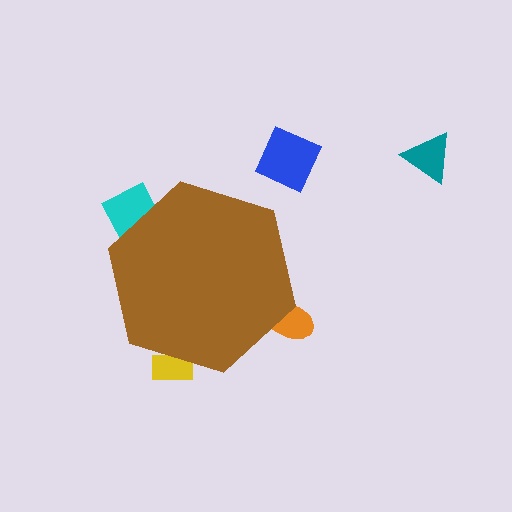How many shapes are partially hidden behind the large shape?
3 shapes are partially hidden.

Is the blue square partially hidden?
No, the blue square is fully visible.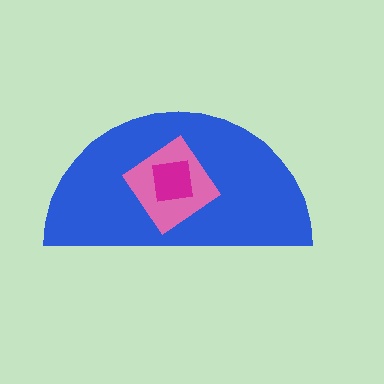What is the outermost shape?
The blue semicircle.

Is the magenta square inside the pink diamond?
Yes.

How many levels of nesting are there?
3.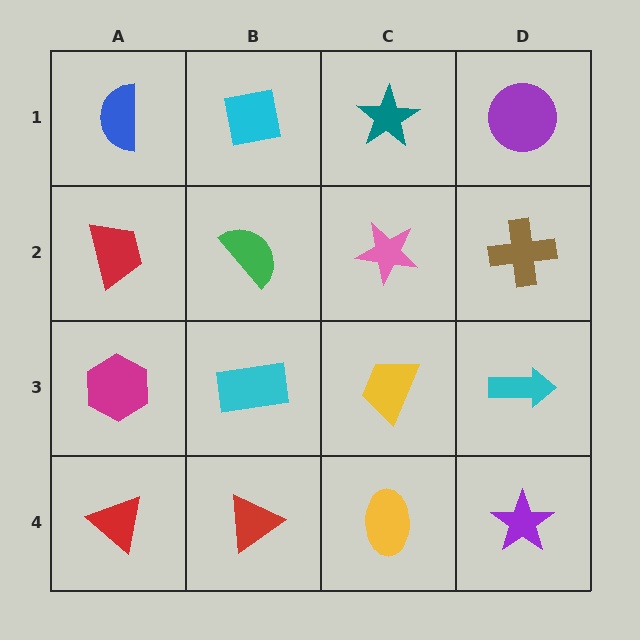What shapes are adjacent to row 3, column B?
A green semicircle (row 2, column B), a red triangle (row 4, column B), a magenta hexagon (row 3, column A), a yellow trapezoid (row 3, column C).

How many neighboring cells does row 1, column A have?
2.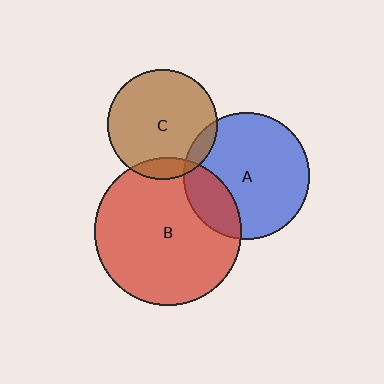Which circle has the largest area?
Circle B (red).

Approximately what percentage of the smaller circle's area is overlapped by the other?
Approximately 20%.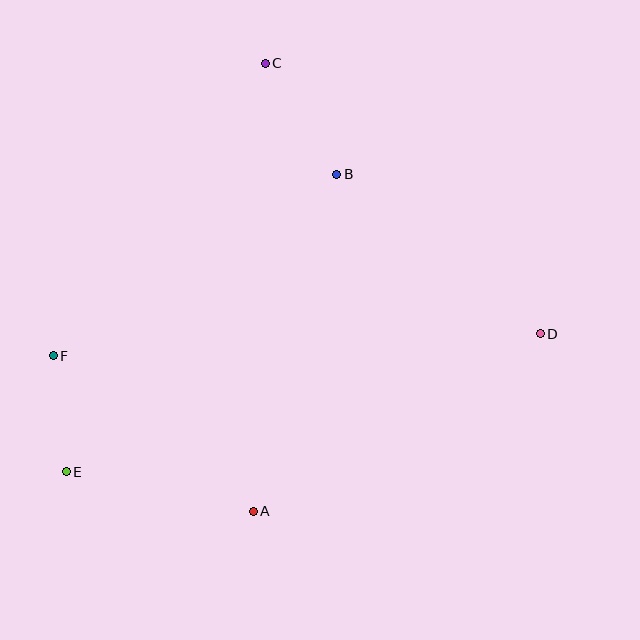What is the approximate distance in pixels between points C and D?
The distance between C and D is approximately 385 pixels.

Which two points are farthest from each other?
Points D and E are farthest from each other.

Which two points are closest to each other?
Points E and F are closest to each other.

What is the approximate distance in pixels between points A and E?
The distance between A and E is approximately 191 pixels.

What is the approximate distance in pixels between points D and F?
The distance between D and F is approximately 487 pixels.